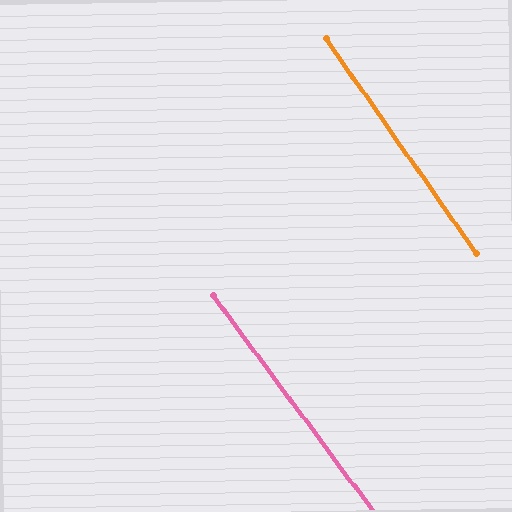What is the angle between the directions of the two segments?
Approximately 2 degrees.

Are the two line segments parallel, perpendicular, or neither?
Parallel — their directions differ by only 1.6°.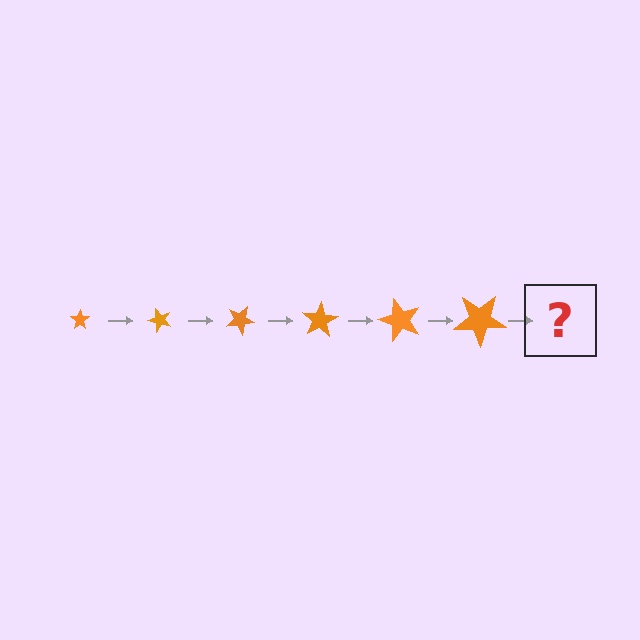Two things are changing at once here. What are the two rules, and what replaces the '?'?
The two rules are that the star grows larger each step and it rotates 50 degrees each step. The '?' should be a star, larger than the previous one and rotated 300 degrees from the start.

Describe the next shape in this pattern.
It should be a star, larger than the previous one and rotated 300 degrees from the start.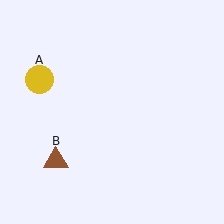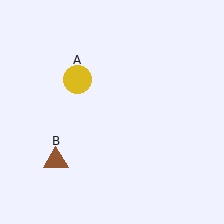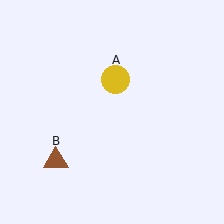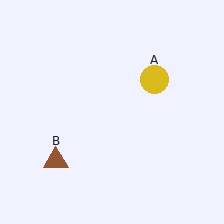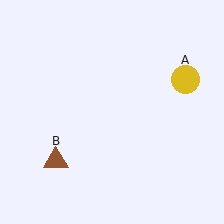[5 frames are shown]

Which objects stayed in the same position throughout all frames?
Brown triangle (object B) remained stationary.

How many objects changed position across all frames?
1 object changed position: yellow circle (object A).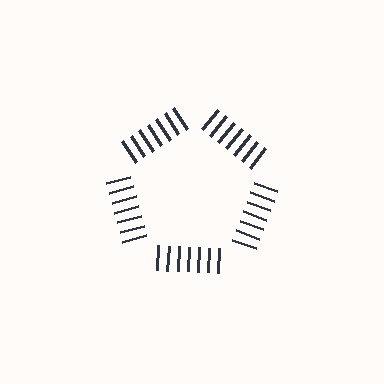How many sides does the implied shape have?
5 sides — the line-ends trace a pentagon.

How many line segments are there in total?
35 — 7 along each of the 5 edges.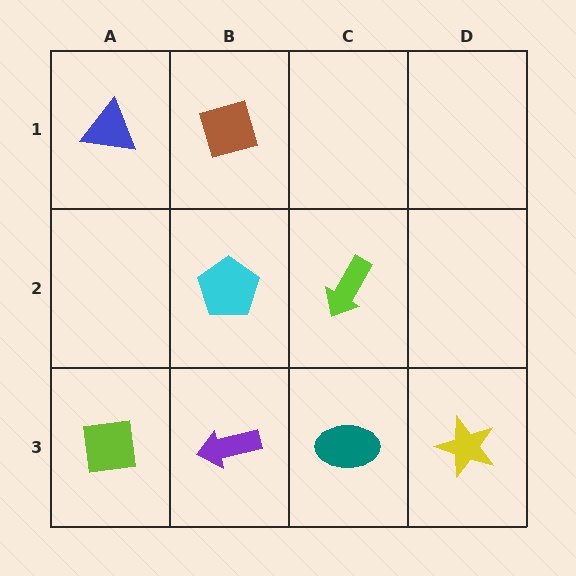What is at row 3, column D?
A yellow star.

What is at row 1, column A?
A blue triangle.